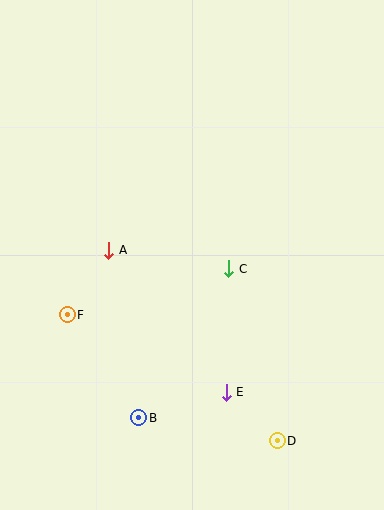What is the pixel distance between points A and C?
The distance between A and C is 122 pixels.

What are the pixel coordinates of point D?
Point D is at (277, 441).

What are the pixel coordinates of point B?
Point B is at (139, 418).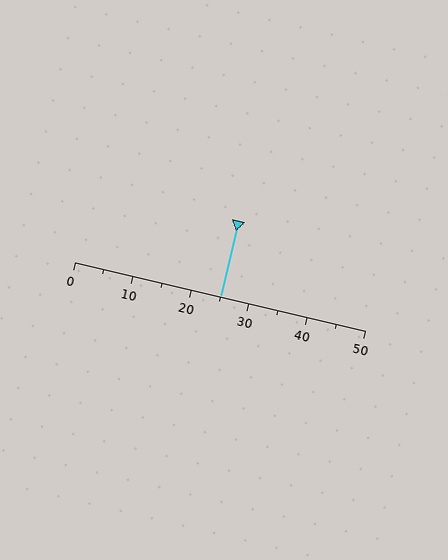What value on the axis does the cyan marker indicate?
The marker indicates approximately 25.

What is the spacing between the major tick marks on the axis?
The major ticks are spaced 10 apart.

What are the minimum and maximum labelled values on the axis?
The axis runs from 0 to 50.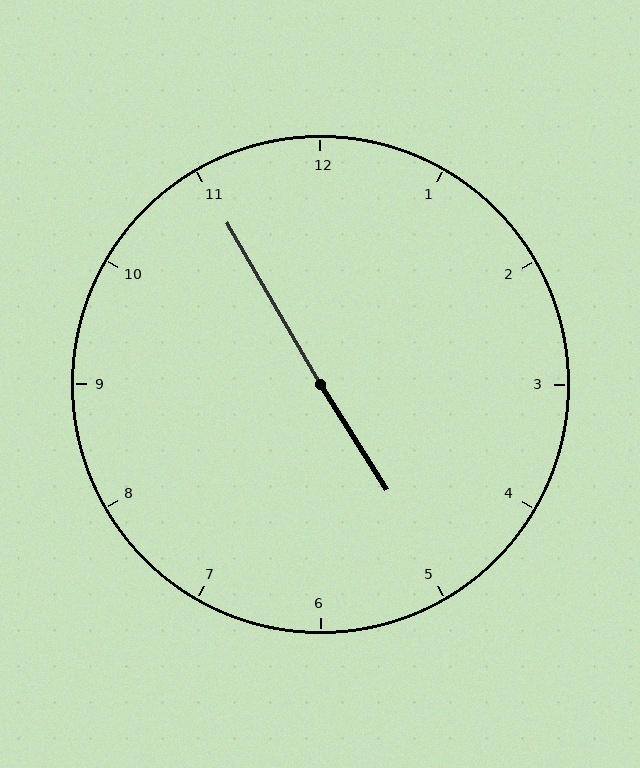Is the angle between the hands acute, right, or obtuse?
It is obtuse.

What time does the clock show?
4:55.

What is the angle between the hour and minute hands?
Approximately 178 degrees.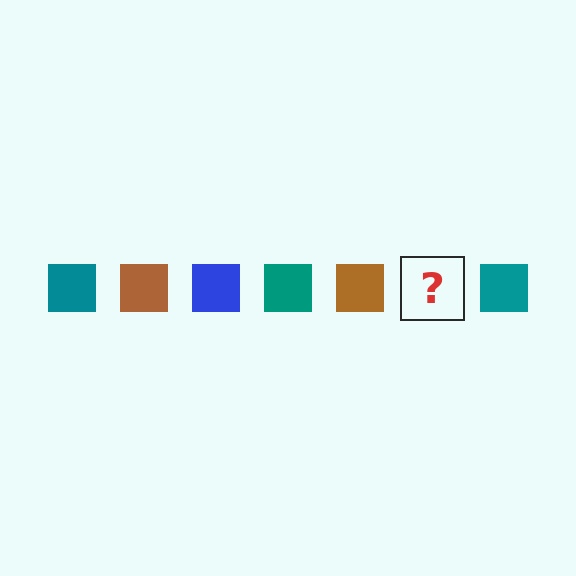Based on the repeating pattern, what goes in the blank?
The blank should be a blue square.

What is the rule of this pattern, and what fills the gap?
The rule is that the pattern cycles through teal, brown, blue squares. The gap should be filled with a blue square.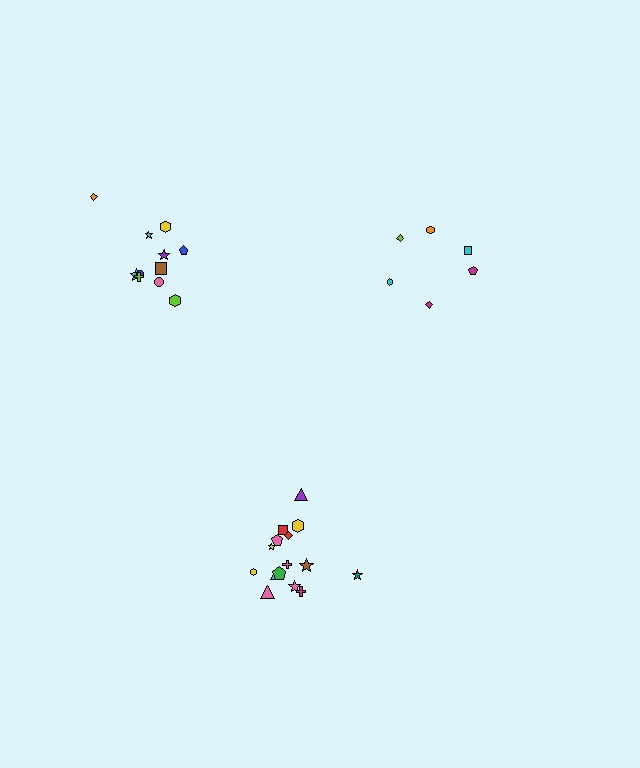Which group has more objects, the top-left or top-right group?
The top-left group.